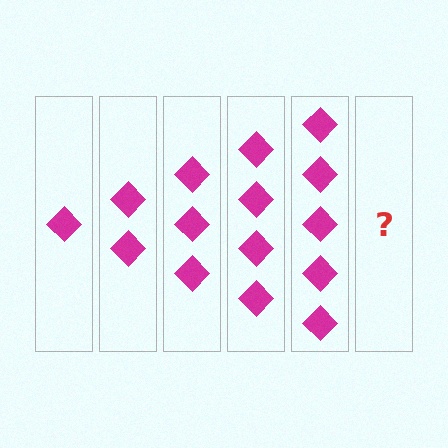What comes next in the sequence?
The next element should be 6 diamonds.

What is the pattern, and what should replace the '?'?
The pattern is that each step adds one more diamond. The '?' should be 6 diamonds.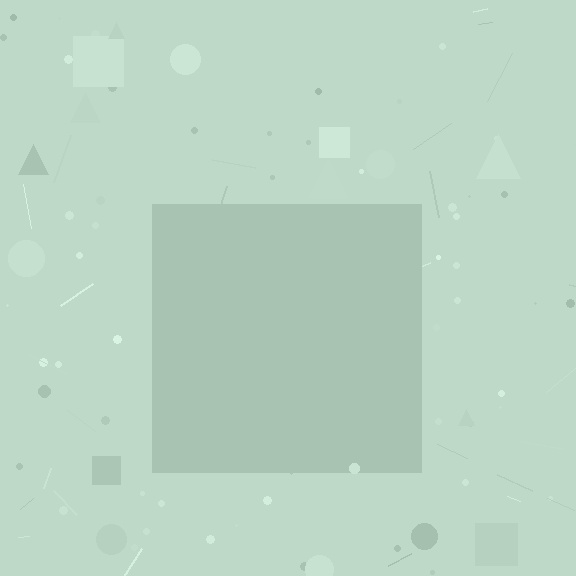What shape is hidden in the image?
A square is hidden in the image.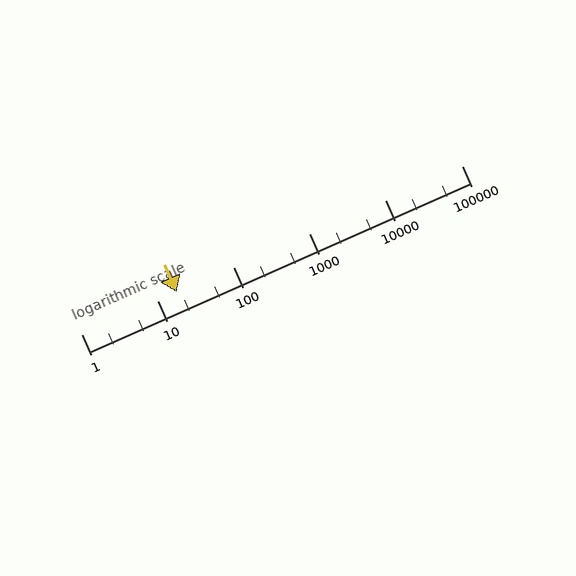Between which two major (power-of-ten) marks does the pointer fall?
The pointer is between 10 and 100.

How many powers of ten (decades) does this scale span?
The scale spans 5 decades, from 1 to 100000.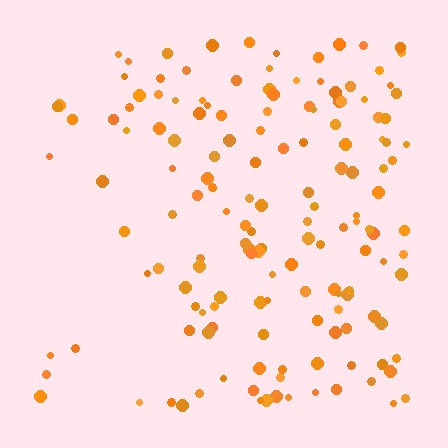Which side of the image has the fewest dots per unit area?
The left.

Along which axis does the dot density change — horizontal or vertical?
Horizontal.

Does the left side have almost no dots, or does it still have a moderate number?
Still a moderate number, just noticeably fewer than the right.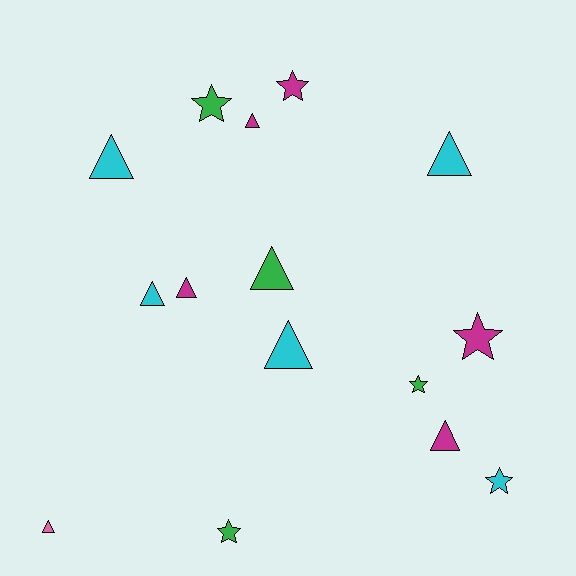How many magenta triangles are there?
There are 3 magenta triangles.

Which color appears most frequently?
Magenta, with 5 objects.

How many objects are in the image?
There are 15 objects.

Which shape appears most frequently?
Triangle, with 9 objects.